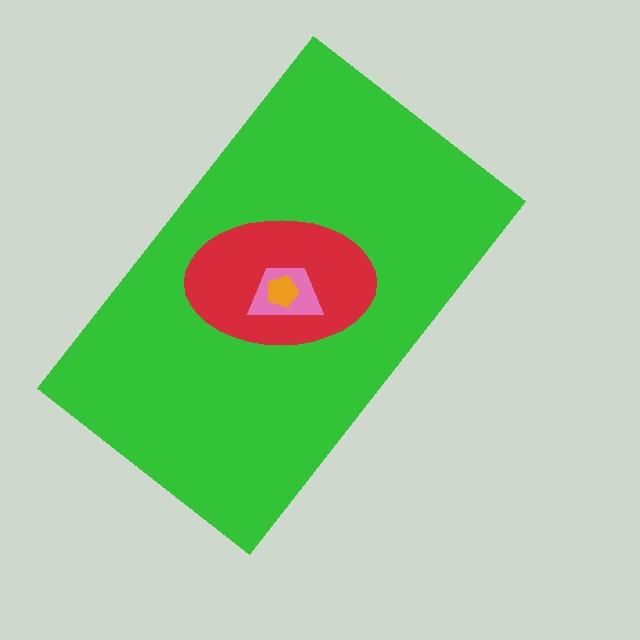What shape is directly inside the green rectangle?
The red ellipse.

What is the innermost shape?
The orange pentagon.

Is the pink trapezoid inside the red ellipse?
Yes.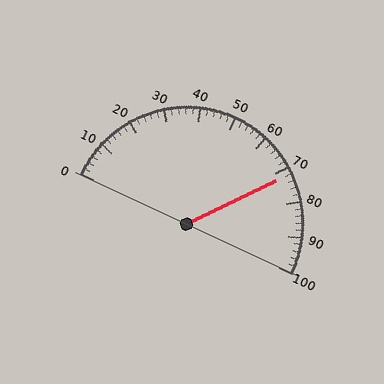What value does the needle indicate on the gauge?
The needle indicates approximately 72.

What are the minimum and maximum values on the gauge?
The gauge ranges from 0 to 100.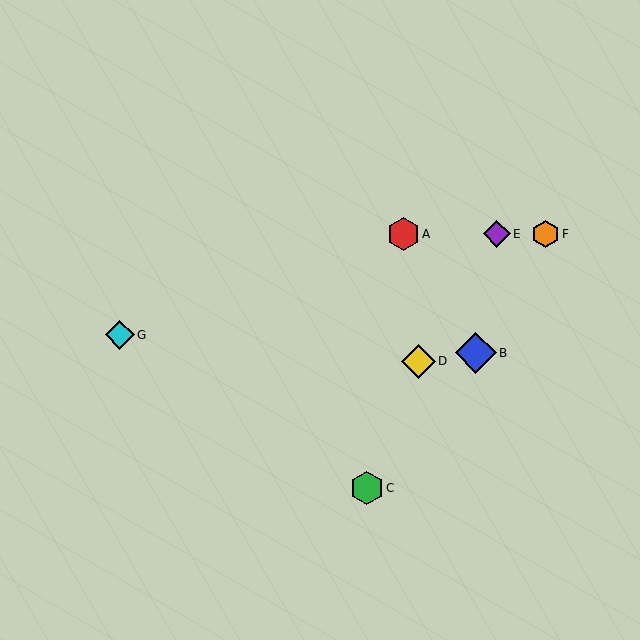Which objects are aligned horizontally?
Objects A, E, F are aligned horizontally.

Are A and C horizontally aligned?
No, A is at y≈234 and C is at y≈488.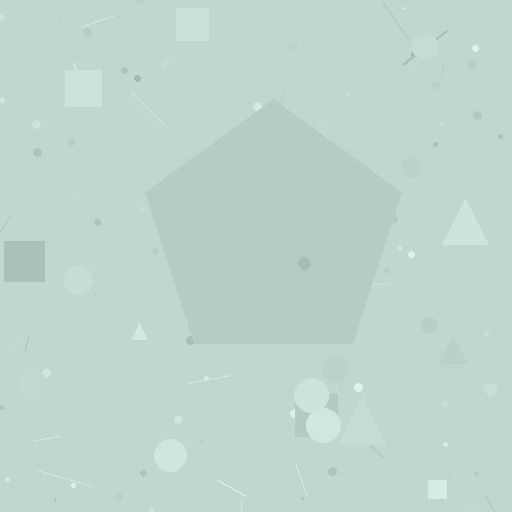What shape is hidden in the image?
A pentagon is hidden in the image.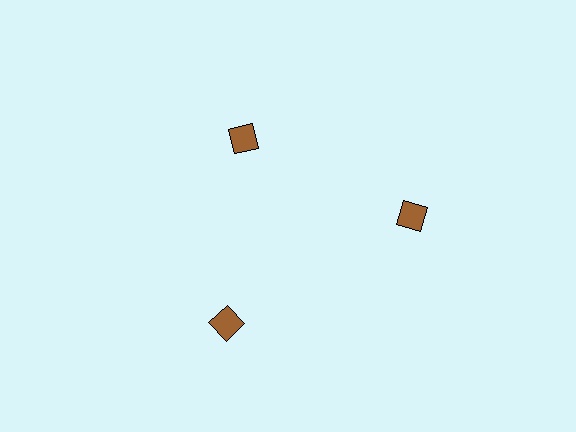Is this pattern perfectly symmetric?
No. The 3 brown diamonds are arranged in a ring, but one element near the 11 o'clock position is pulled inward toward the center, breaking the 3-fold rotational symmetry.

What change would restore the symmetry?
The symmetry would be restored by moving it outward, back onto the ring so that all 3 diamonds sit at equal angles and equal distance from the center.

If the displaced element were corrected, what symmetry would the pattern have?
It would have 3-fold rotational symmetry — the pattern would map onto itself every 120 degrees.